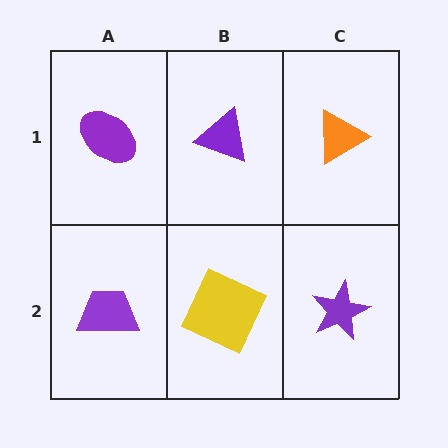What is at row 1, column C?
An orange triangle.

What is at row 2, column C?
A purple star.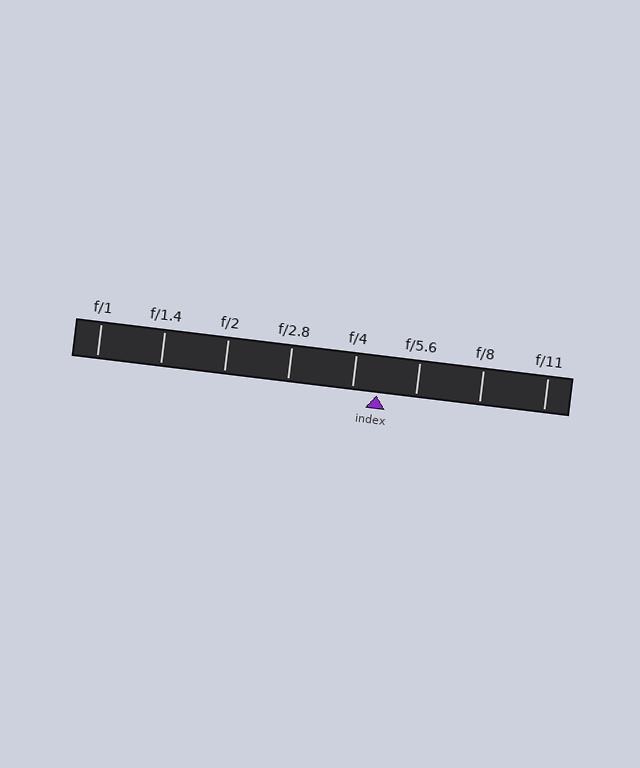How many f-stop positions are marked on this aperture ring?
There are 8 f-stop positions marked.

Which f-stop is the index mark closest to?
The index mark is closest to f/4.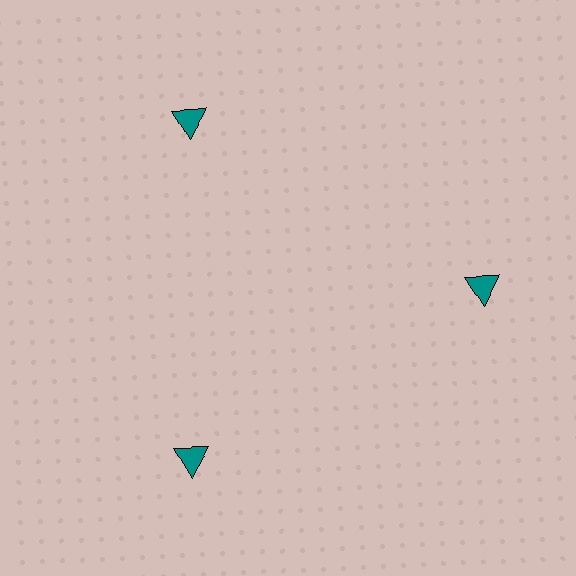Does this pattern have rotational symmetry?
Yes, this pattern has 3-fold rotational symmetry. It looks the same after rotating 120 degrees around the center.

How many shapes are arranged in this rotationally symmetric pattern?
There are 3 shapes, arranged in 3 groups of 1.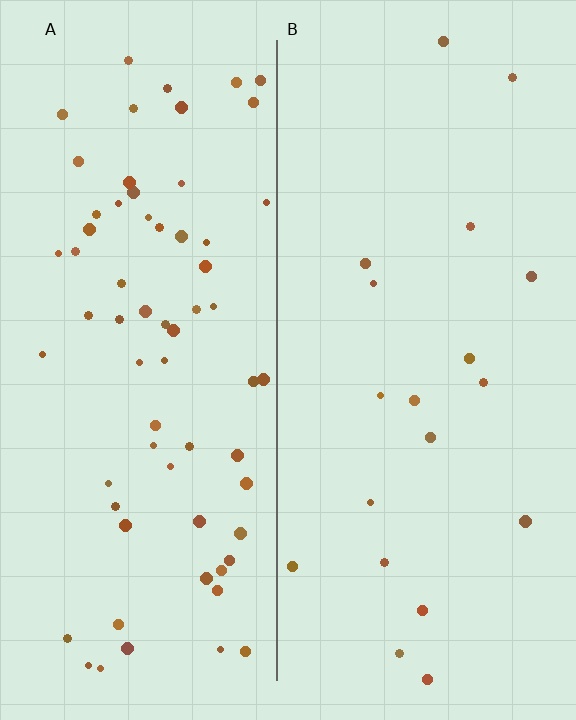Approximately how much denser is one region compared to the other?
Approximately 3.5× — region A over region B.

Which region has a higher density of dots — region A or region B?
A (the left).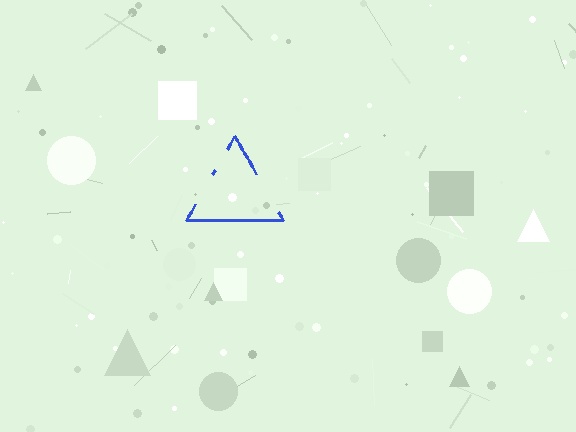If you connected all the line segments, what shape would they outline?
They would outline a triangle.